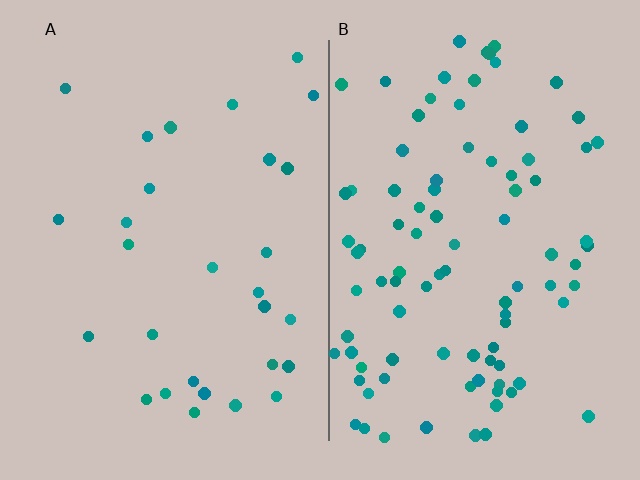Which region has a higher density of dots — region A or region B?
B (the right).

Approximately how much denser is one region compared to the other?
Approximately 3.2× — region B over region A.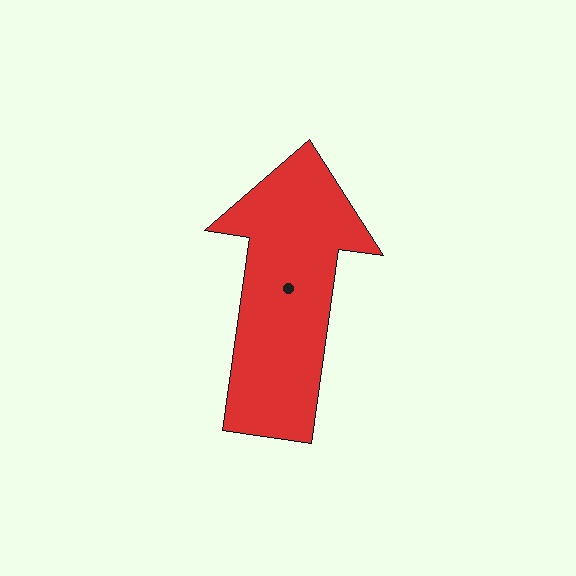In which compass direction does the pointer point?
North.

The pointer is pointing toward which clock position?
Roughly 12 o'clock.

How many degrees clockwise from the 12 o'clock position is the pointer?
Approximately 8 degrees.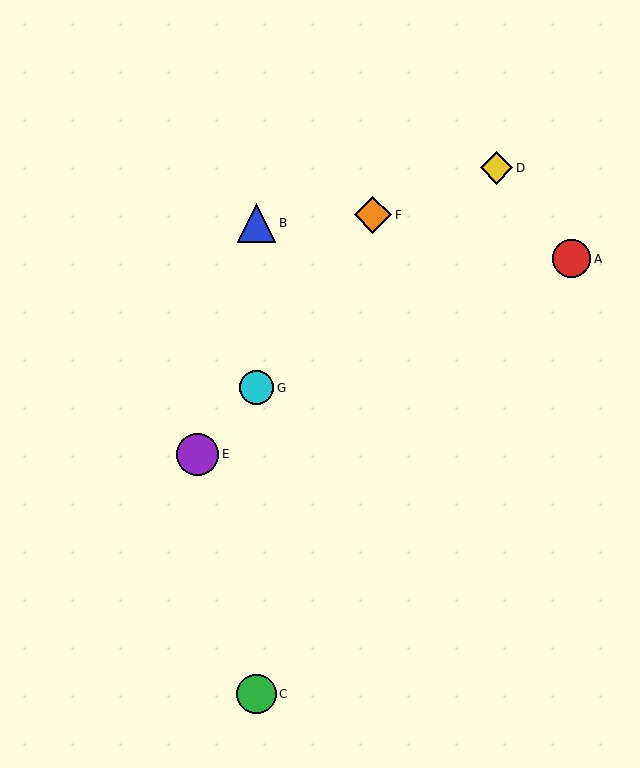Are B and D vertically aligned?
No, B is at x≈257 and D is at x≈496.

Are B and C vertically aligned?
Yes, both are at x≈257.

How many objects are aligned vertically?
3 objects (B, C, G) are aligned vertically.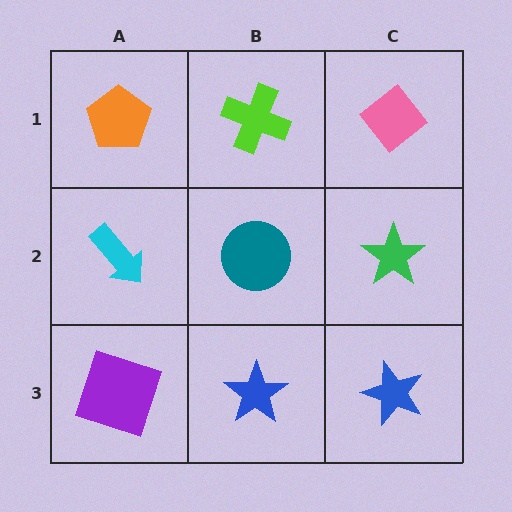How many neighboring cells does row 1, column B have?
3.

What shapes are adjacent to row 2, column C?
A pink diamond (row 1, column C), a blue star (row 3, column C), a teal circle (row 2, column B).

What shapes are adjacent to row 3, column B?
A teal circle (row 2, column B), a purple square (row 3, column A), a blue star (row 3, column C).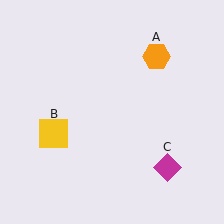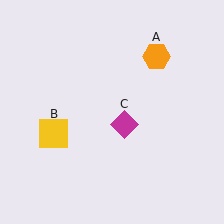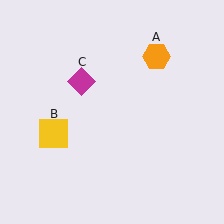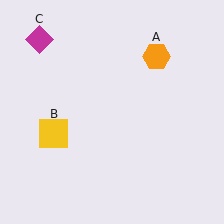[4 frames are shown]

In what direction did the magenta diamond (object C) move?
The magenta diamond (object C) moved up and to the left.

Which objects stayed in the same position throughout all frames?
Orange hexagon (object A) and yellow square (object B) remained stationary.